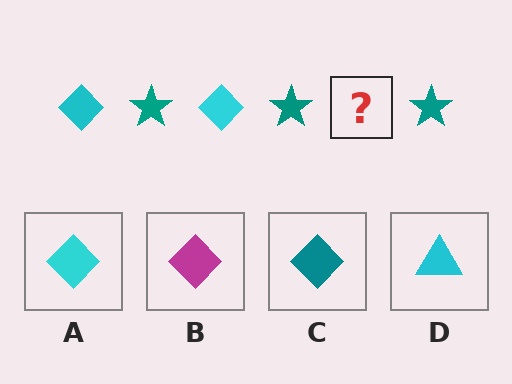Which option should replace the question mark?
Option A.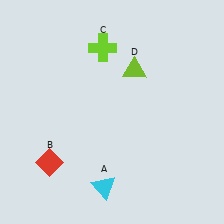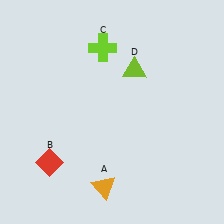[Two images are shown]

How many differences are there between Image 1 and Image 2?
There is 1 difference between the two images.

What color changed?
The triangle (A) changed from cyan in Image 1 to orange in Image 2.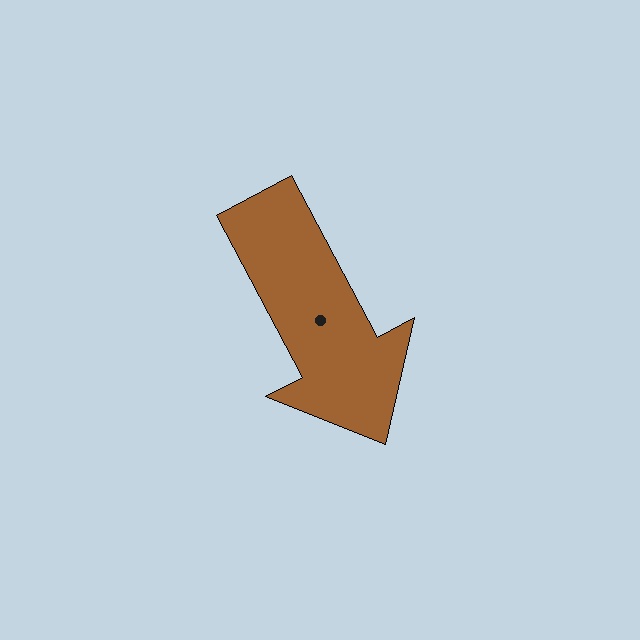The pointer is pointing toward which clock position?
Roughly 5 o'clock.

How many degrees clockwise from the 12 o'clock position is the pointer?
Approximately 152 degrees.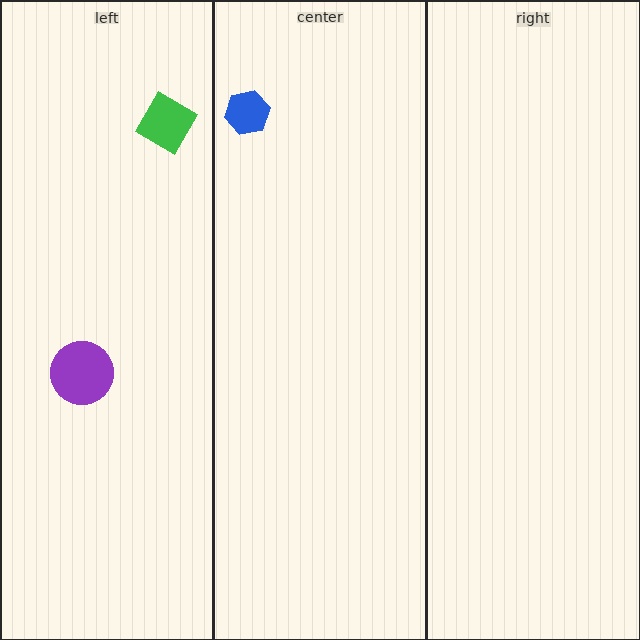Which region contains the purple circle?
The left region.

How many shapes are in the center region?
1.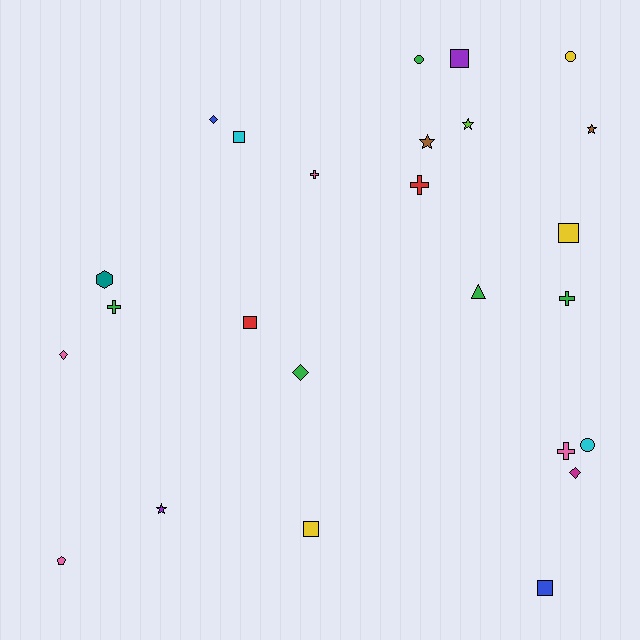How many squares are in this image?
There are 6 squares.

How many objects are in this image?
There are 25 objects.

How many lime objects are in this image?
There is 1 lime object.